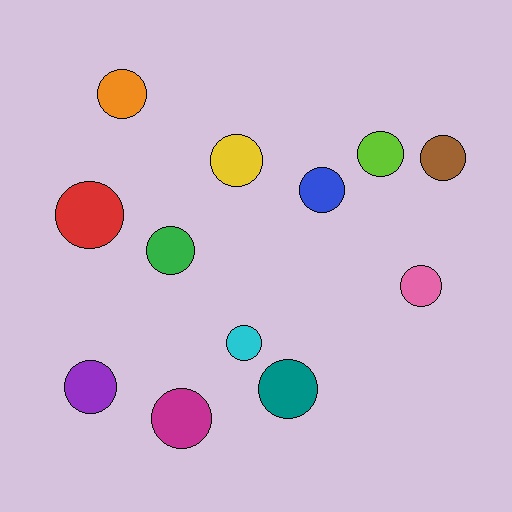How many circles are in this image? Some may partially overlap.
There are 12 circles.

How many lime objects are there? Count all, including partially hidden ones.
There is 1 lime object.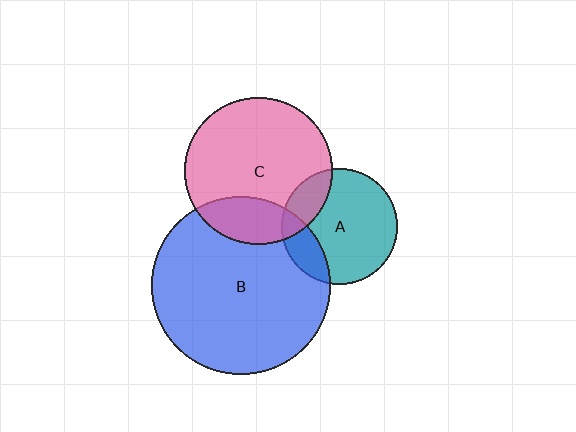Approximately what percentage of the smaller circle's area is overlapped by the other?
Approximately 20%.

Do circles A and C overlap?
Yes.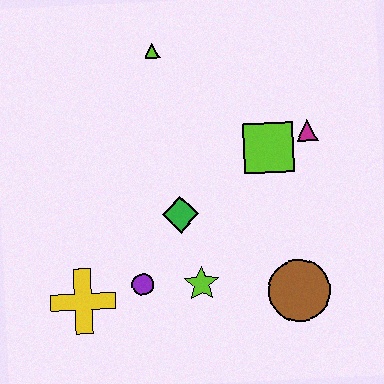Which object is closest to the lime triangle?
The lime square is closest to the lime triangle.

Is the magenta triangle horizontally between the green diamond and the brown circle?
No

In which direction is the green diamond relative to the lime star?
The green diamond is above the lime star.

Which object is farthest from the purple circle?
The lime triangle is farthest from the purple circle.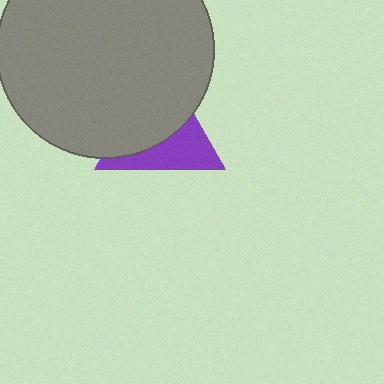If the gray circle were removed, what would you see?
You would see the complete purple triangle.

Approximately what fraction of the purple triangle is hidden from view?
Roughly 59% of the purple triangle is hidden behind the gray circle.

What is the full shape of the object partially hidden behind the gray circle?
The partially hidden object is a purple triangle.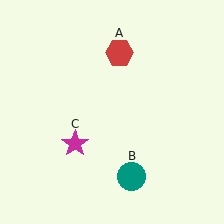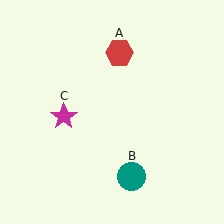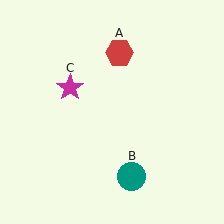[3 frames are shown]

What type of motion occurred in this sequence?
The magenta star (object C) rotated clockwise around the center of the scene.